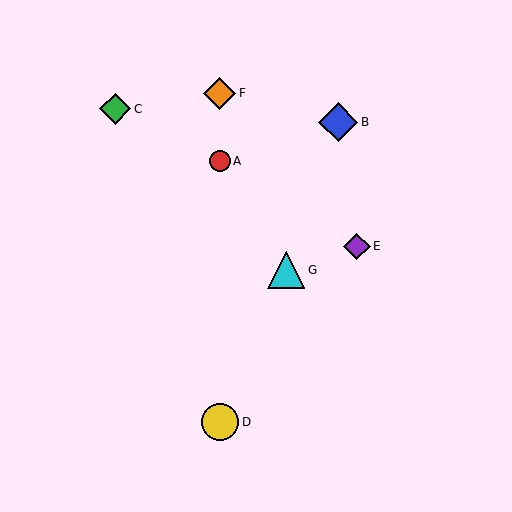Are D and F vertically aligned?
Yes, both are at x≈220.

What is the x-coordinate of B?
Object B is at x≈338.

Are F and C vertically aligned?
No, F is at x≈220 and C is at x≈115.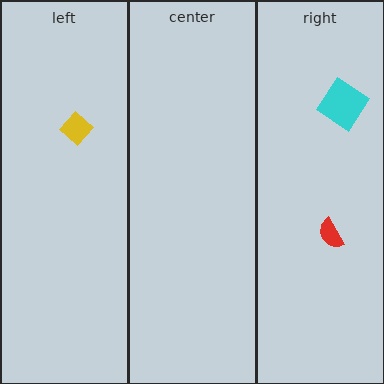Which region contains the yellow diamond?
The left region.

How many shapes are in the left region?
1.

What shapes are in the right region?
The cyan diamond, the red semicircle.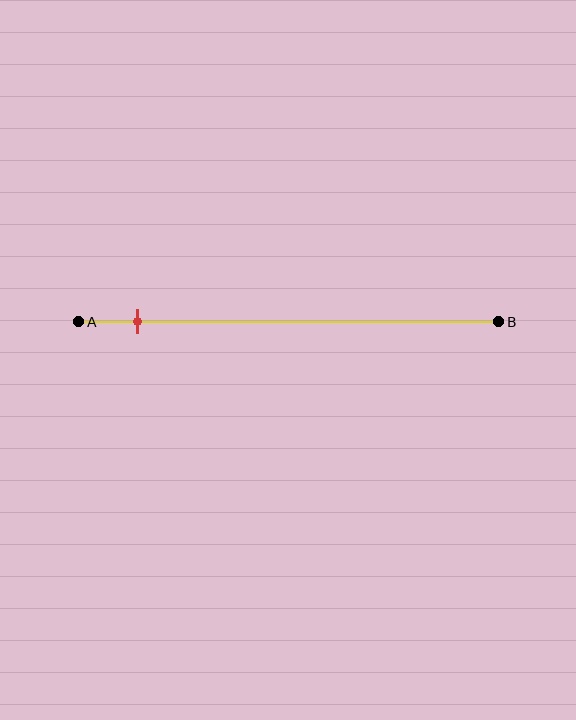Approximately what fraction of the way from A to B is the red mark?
The red mark is approximately 15% of the way from A to B.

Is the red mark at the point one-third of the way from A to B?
No, the mark is at about 15% from A, not at the 33% one-third point.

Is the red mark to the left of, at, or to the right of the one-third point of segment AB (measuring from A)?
The red mark is to the left of the one-third point of segment AB.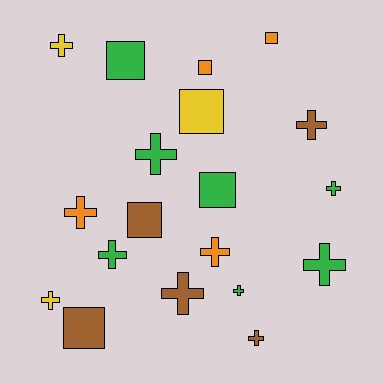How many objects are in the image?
There are 19 objects.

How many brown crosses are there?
There are 3 brown crosses.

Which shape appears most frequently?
Cross, with 12 objects.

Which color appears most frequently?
Green, with 7 objects.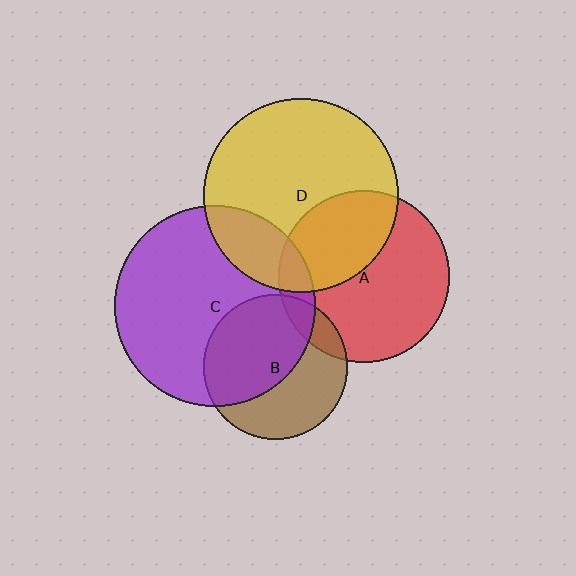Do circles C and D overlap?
Yes.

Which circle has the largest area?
Circle C (purple).